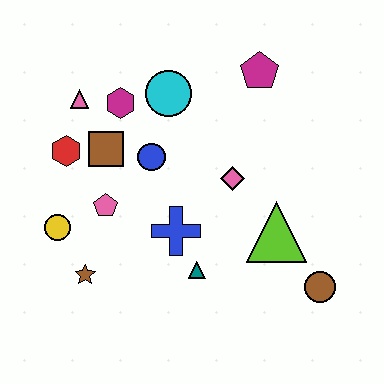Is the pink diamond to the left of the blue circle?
No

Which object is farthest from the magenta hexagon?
The brown circle is farthest from the magenta hexagon.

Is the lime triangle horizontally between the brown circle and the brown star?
Yes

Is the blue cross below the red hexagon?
Yes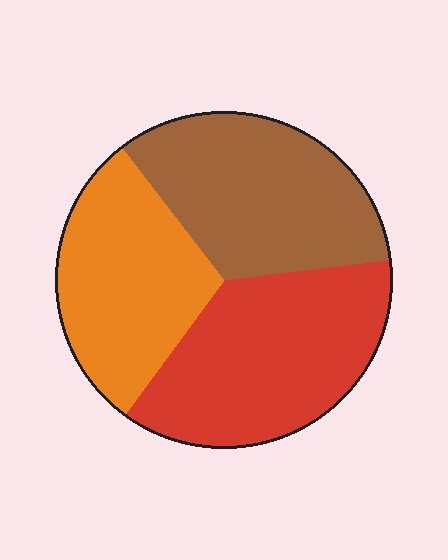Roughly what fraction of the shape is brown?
Brown takes up about one third (1/3) of the shape.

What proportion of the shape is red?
Red covers about 35% of the shape.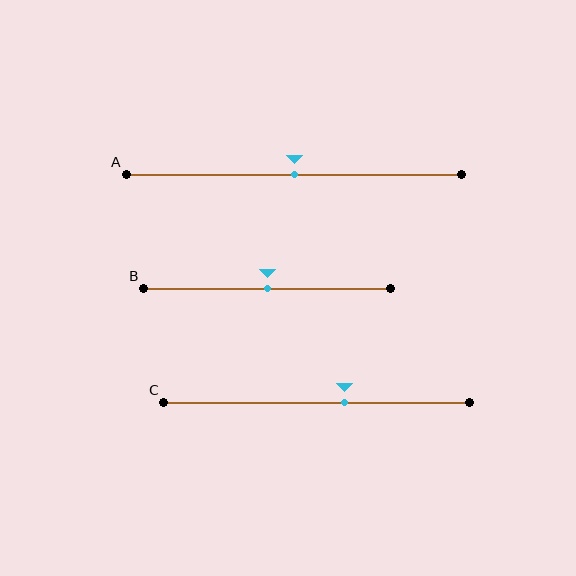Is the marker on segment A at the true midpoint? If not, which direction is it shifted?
Yes, the marker on segment A is at the true midpoint.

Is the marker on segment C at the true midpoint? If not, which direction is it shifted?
No, the marker on segment C is shifted to the right by about 9% of the segment length.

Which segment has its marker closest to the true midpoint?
Segment A has its marker closest to the true midpoint.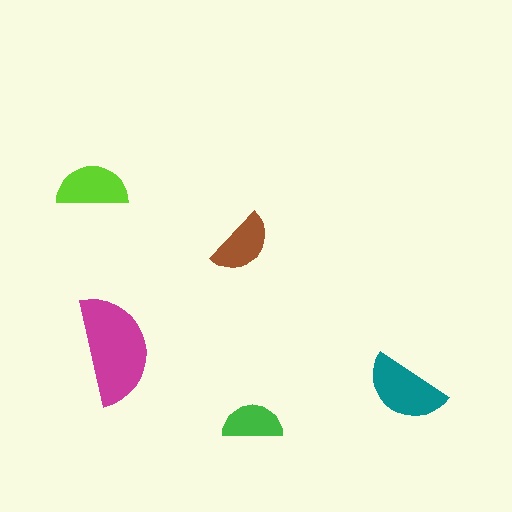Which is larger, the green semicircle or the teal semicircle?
The teal one.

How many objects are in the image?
There are 5 objects in the image.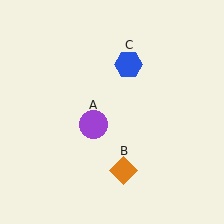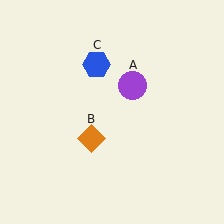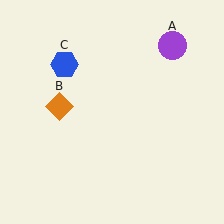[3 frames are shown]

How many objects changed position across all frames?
3 objects changed position: purple circle (object A), orange diamond (object B), blue hexagon (object C).